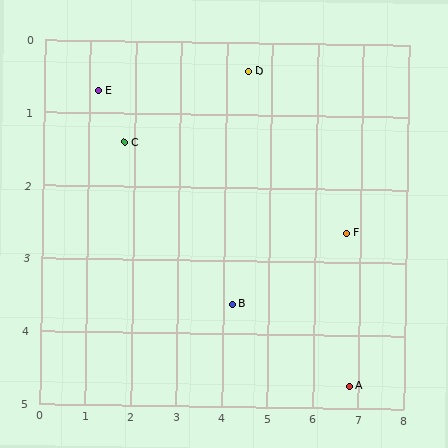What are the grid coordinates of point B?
Point B is at approximately (4.2, 3.6).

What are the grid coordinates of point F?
Point F is at approximately (6.7, 2.6).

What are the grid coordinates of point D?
Point D is at approximately (4.5, 0.4).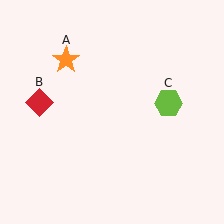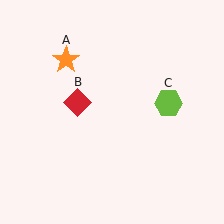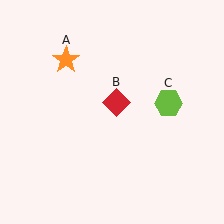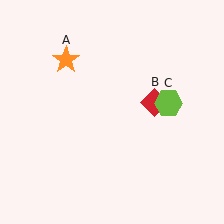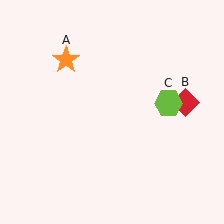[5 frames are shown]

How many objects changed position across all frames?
1 object changed position: red diamond (object B).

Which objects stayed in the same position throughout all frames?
Orange star (object A) and lime hexagon (object C) remained stationary.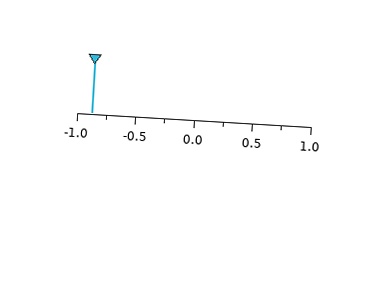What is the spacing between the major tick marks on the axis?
The major ticks are spaced 0.5 apart.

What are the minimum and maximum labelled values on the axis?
The axis runs from -1.0 to 1.0.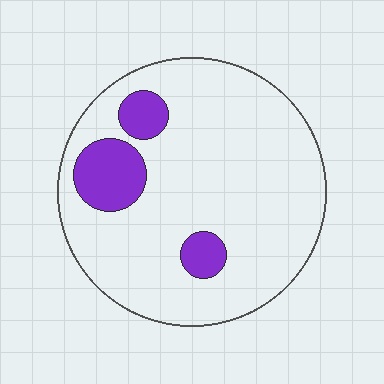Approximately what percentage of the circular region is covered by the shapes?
Approximately 15%.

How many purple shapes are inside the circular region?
3.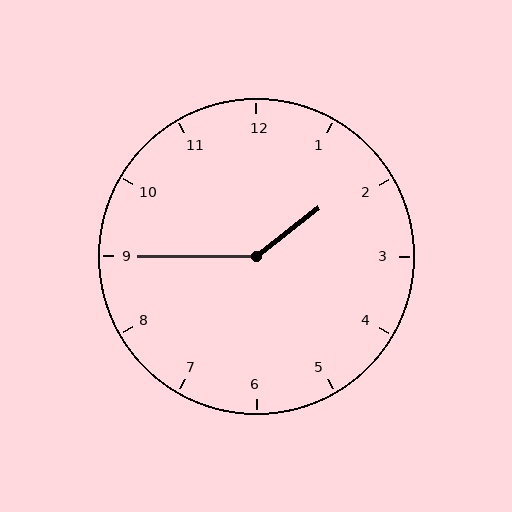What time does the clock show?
1:45.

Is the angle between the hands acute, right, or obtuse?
It is obtuse.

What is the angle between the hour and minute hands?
Approximately 142 degrees.